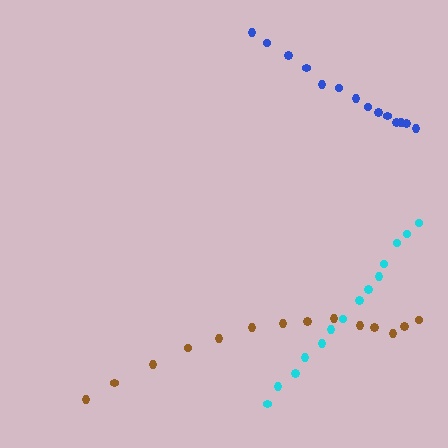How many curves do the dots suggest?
There are 3 distinct paths.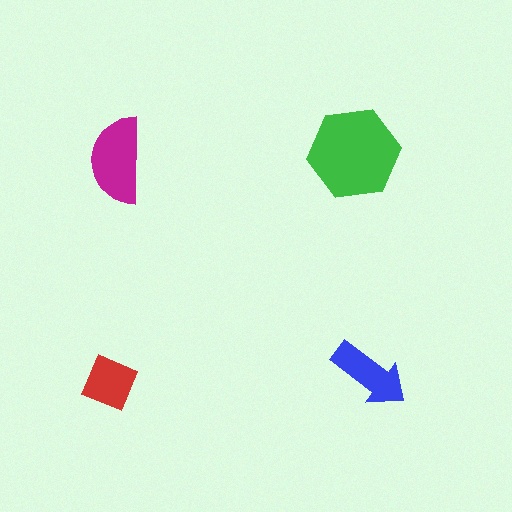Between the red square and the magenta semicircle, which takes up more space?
The magenta semicircle.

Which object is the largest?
The green hexagon.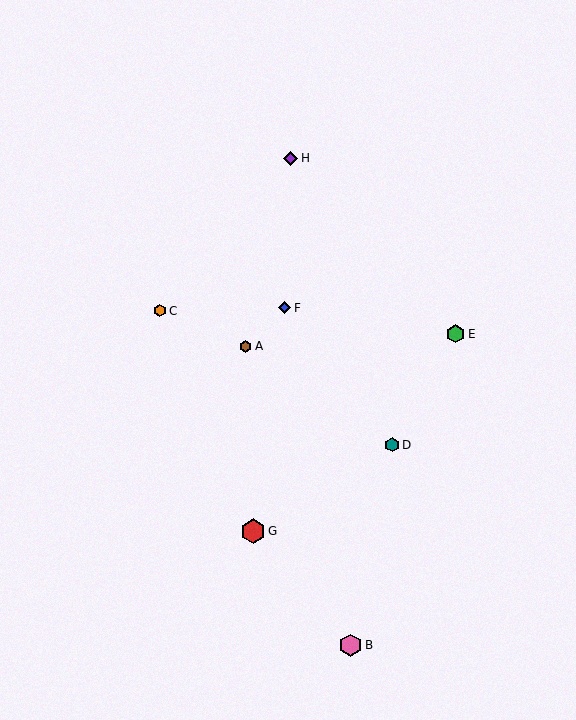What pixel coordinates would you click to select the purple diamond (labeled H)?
Click at (291, 158) to select the purple diamond H.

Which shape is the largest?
The red hexagon (labeled G) is the largest.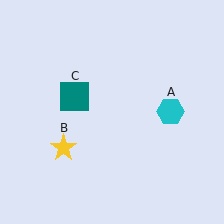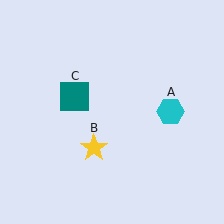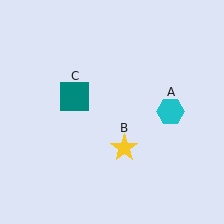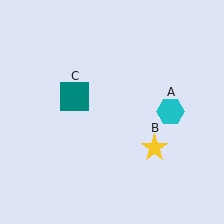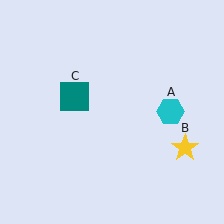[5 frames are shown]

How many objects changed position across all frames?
1 object changed position: yellow star (object B).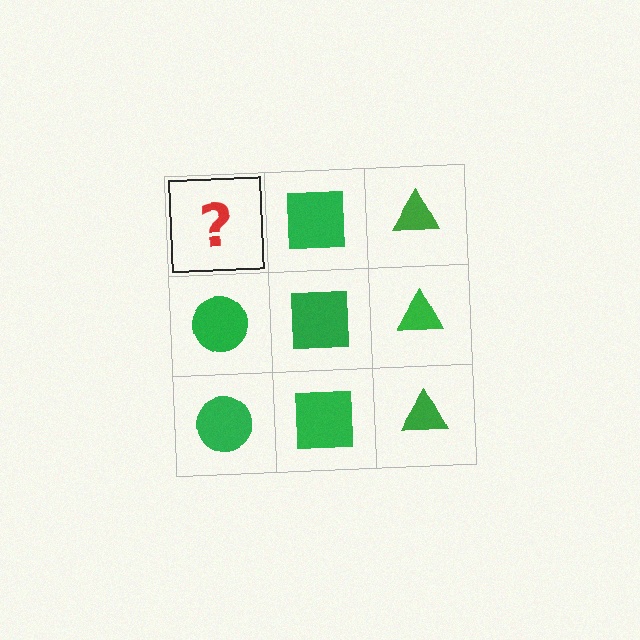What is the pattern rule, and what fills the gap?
The rule is that each column has a consistent shape. The gap should be filled with a green circle.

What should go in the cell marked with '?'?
The missing cell should contain a green circle.